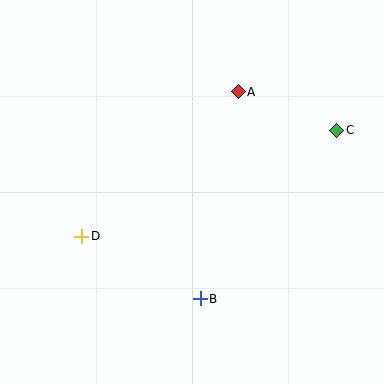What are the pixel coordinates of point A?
Point A is at (238, 92).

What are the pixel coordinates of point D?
Point D is at (82, 236).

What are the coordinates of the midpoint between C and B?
The midpoint between C and B is at (268, 215).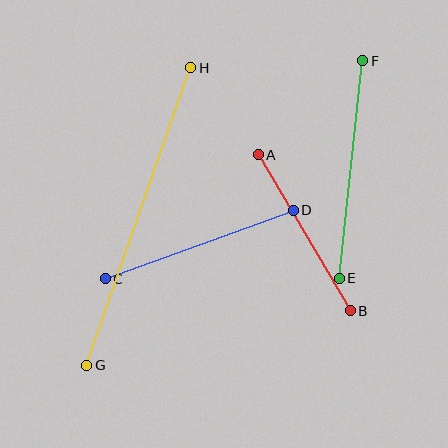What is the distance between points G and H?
The distance is approximately 315 pixels.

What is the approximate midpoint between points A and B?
The midpoint is at approximately (304, 233) pixels.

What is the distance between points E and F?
The distance is approximately 219 pixels.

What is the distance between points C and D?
The distance is approximately 200 pixels.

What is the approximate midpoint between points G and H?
The midpoint is at approximately (139, 216) pixels.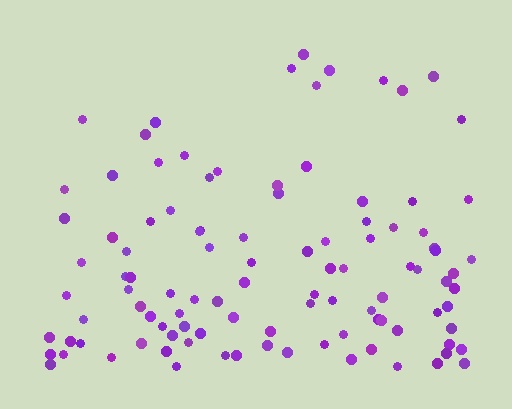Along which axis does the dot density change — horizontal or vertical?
Vertical.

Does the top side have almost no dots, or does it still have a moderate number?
Still a moderate number, just noticeably fewer than the bottom.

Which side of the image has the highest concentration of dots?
The bottom.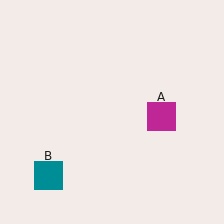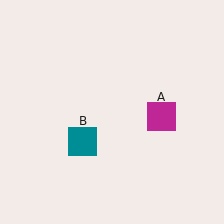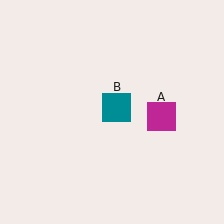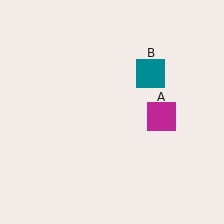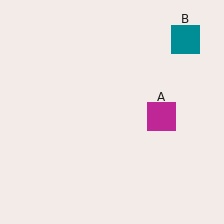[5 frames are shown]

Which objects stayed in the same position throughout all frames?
Magenta square (object A) remained stationary.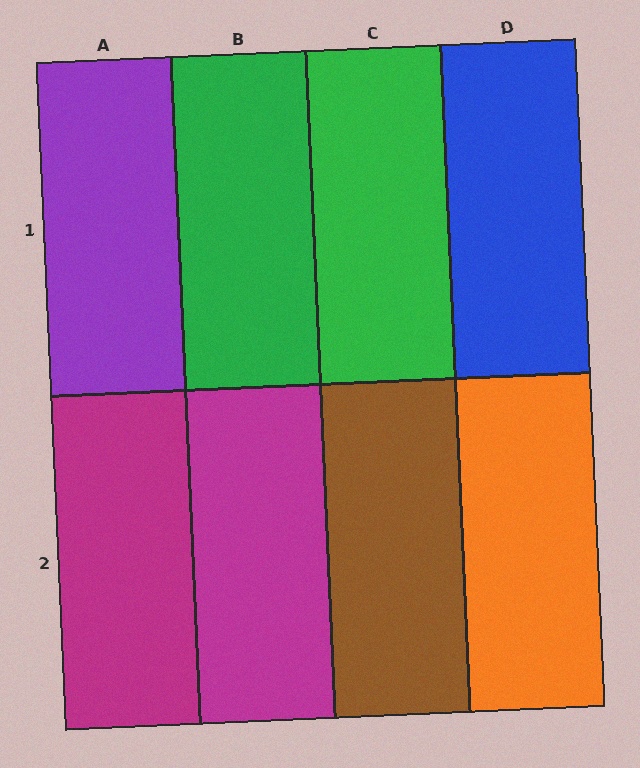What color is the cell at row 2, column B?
Magenta.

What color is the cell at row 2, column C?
Brown.